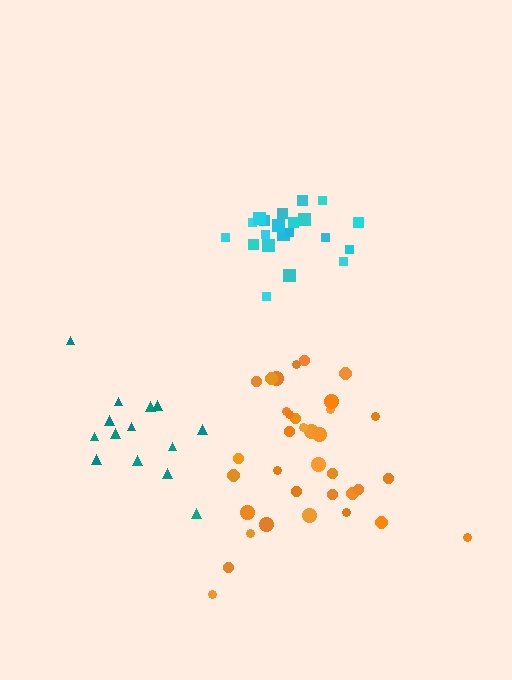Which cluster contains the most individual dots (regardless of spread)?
Orange (35).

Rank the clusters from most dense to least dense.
cyan, orange, teal.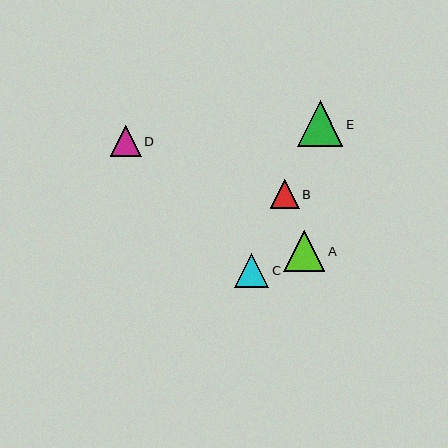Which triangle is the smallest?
Triangle B is the smallest with a size of approximately 29 pixels.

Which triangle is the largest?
Triangle E is the largest with a size of approximately 46 pixels.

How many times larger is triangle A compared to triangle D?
Triangle A is approximately 1.3 times the size of triangle D.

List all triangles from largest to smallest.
From largest to smallest: E, A, C, D, B.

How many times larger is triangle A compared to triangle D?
Triangle A is approximately 1.3 times the size of triangle D.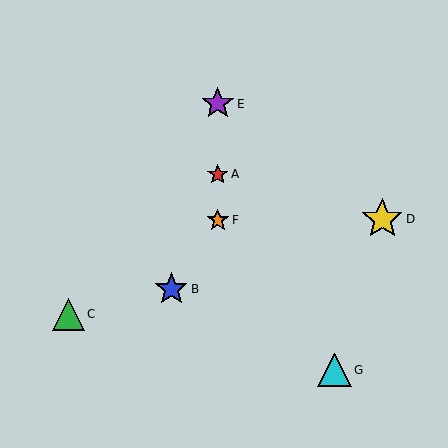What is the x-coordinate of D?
Object D is at x≈382.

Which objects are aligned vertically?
Objects A, E, F are aligned vertically.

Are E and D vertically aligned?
No, E is at x≈218 and D is at x≈382.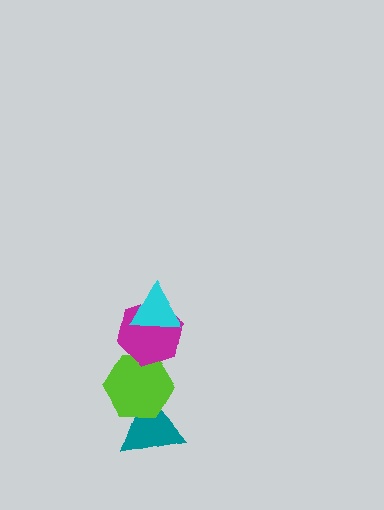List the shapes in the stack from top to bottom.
From top to bottom: the cyan triangle, the magenta hexagon, the lime hexagon, the teal triangle.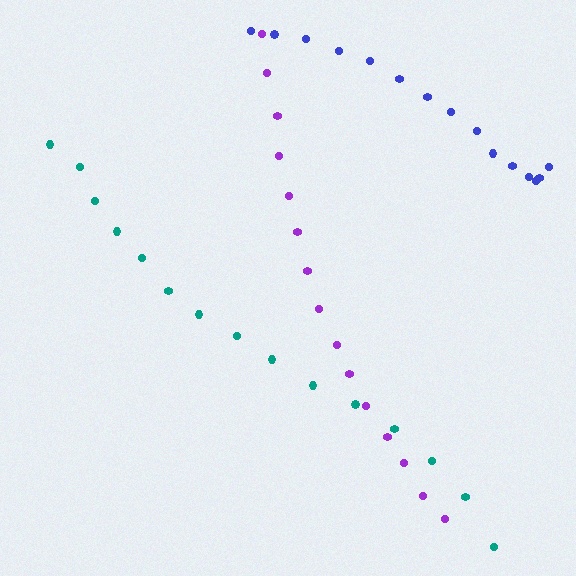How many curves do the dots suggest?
There are 3 distinct paths.